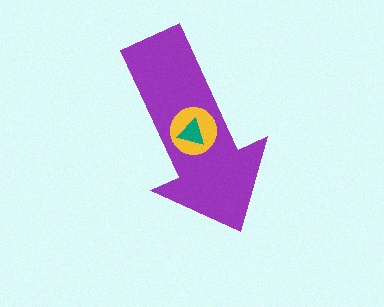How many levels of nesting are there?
3.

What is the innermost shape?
The teal triangle.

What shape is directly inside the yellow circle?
The teal triangle.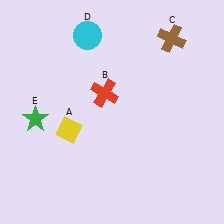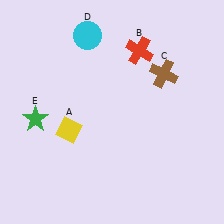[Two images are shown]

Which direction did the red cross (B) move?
The red cross (B) moved up.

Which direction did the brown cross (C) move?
The brown cross (C) moved down.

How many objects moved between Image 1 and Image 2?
2 objects moved between the two images.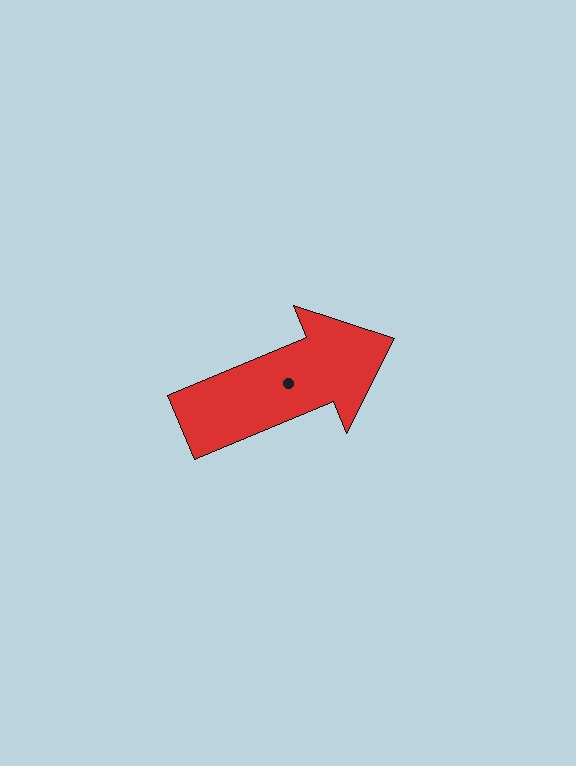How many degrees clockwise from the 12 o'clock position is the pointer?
Approximately 67 degrees.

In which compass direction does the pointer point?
Northeast.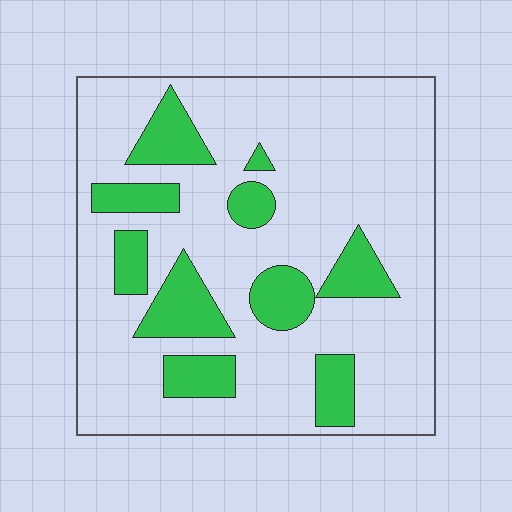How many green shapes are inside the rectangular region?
10.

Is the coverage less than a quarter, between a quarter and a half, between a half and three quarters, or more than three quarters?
Less than a quarter.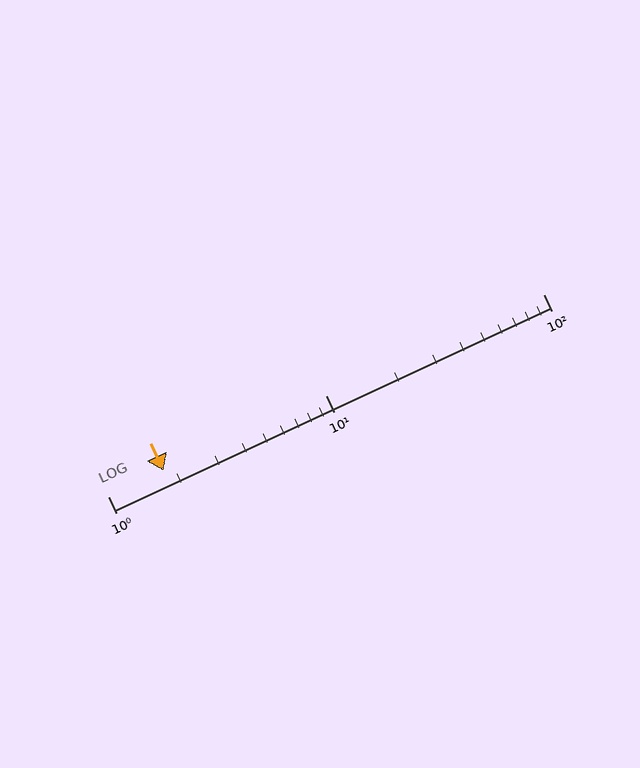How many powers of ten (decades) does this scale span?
The scale spans 2 decades, from 1 to 100.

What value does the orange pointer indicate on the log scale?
The pointer indicates approximately 1.8.